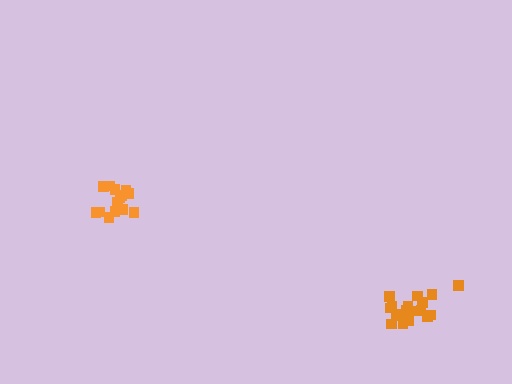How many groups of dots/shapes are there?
There are 2 groups.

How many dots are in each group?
Group 1: 15 dots, Group 2: 18 dots (33 total).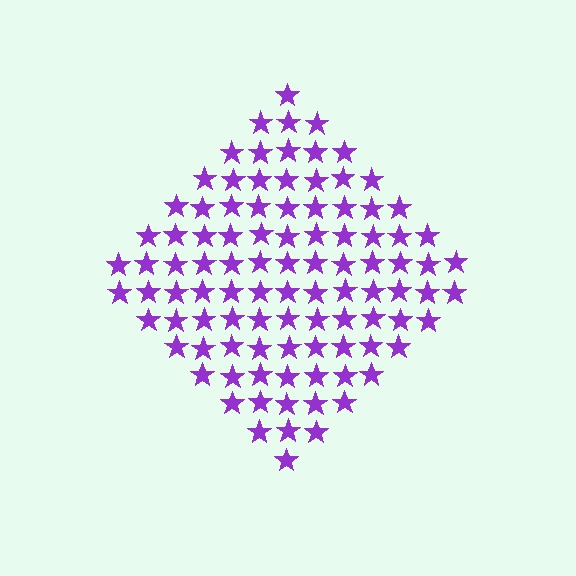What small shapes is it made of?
It is made of small stars.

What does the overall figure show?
The overall figure shows a diamond.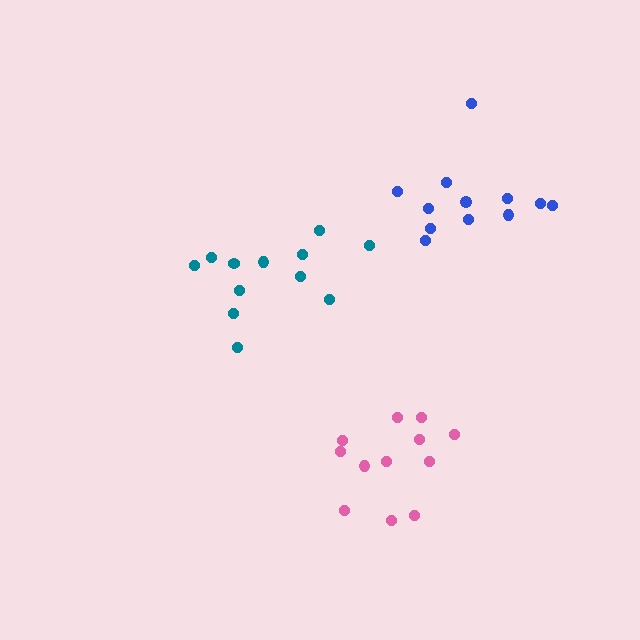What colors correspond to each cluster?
The clusters are colored: teal, blue, pink.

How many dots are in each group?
Group 1: 12 dots, Group 2: 12 dots, Group 3: 12 dots (36 total).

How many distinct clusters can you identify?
There are 3 distinct clusters.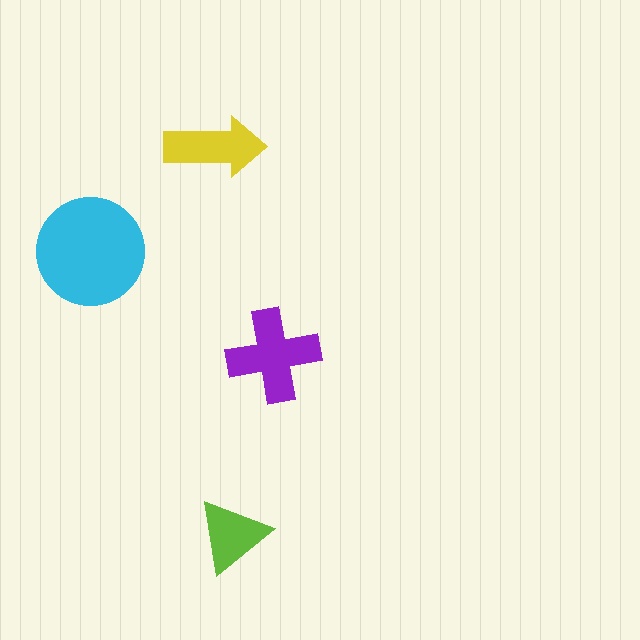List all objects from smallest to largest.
The lime triangle, the yellow arrow, the purple cross, the cyan circle.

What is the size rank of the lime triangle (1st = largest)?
4th.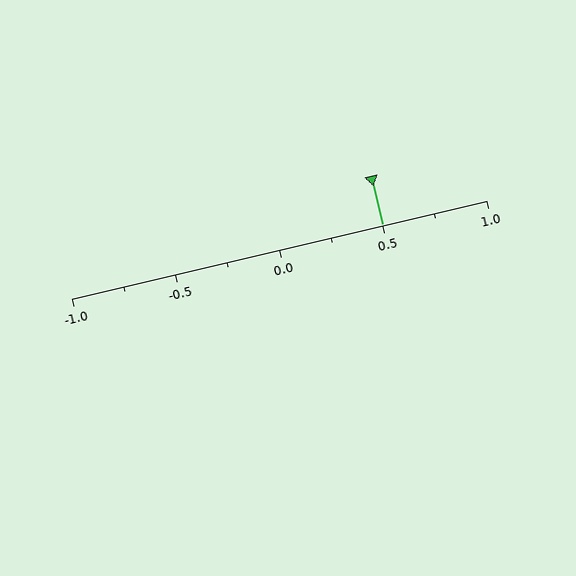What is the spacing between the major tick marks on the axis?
The major ticks are spaced 0.5 apart.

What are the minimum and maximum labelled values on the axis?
The axis runs from -1.0 to 1.0.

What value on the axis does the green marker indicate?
The marker indicates approximately 0.5.